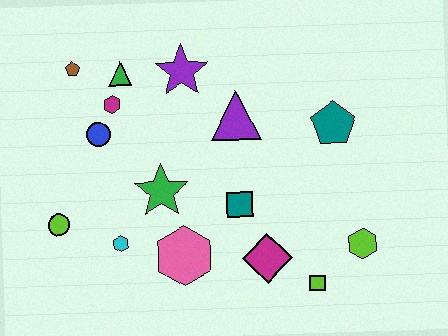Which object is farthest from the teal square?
The brown pentagon is farthest from the teal square.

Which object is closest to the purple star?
The green triangle is closest to the purple star.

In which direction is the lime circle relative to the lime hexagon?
The lime circle is to the left of the lime hexagon.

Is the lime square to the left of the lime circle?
No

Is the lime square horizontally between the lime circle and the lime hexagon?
Yes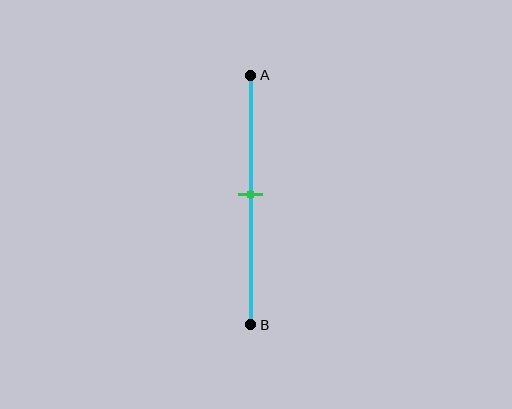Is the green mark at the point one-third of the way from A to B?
No, the mark is at about 50% from A, not at the 33% one-third point.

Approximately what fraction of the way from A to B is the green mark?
The green mark is approximately 50% of the way from A to B.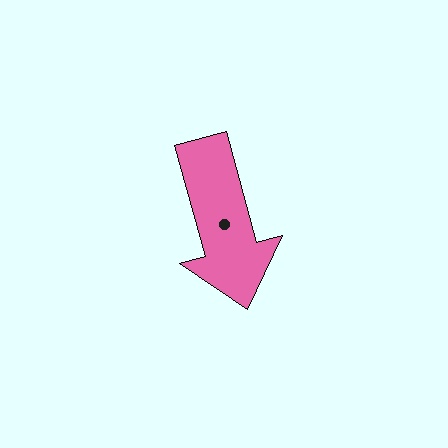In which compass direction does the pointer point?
South.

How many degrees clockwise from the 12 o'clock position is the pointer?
Approximately 165 degrees.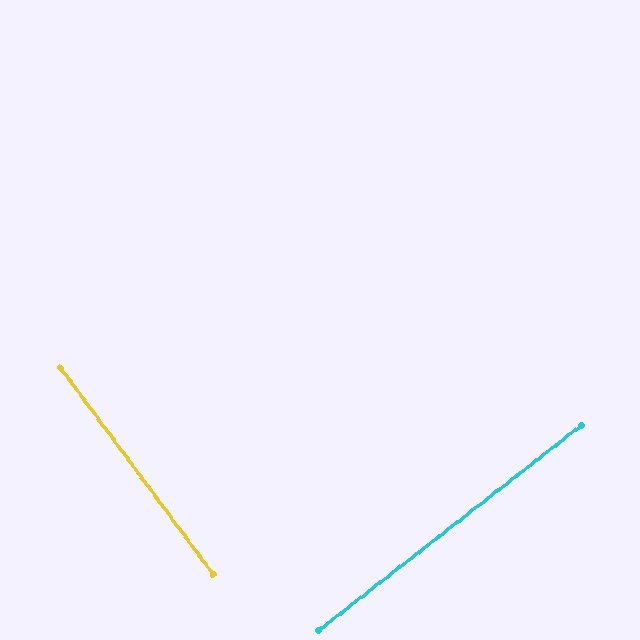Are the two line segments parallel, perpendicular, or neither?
Perpendicular — they meet at approximately 88°.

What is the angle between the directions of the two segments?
Approximately 88 degrees.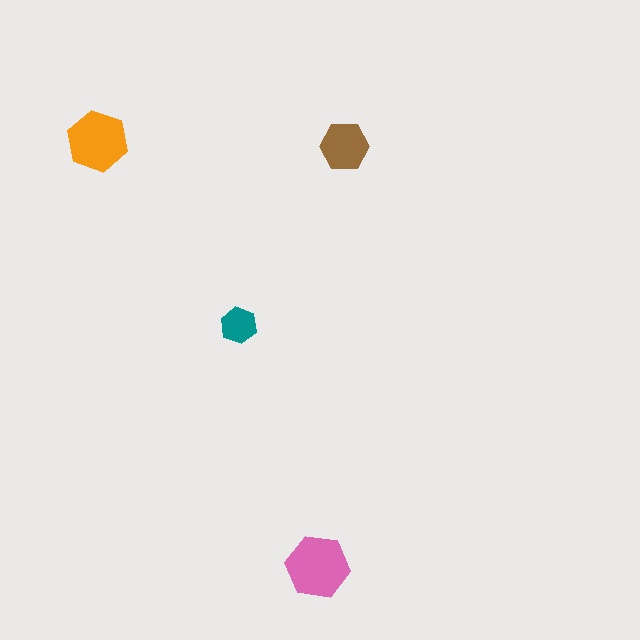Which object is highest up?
The orange hexagon is topmost.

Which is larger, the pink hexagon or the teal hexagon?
The pink one.